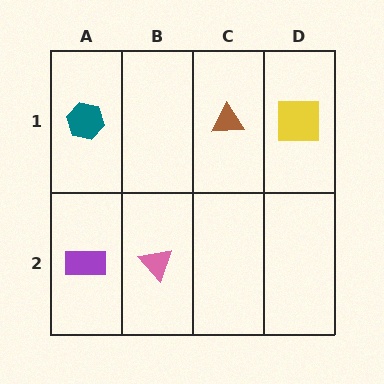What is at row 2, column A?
A purple rectangle.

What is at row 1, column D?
A yellow square.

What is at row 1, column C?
A brown triangle.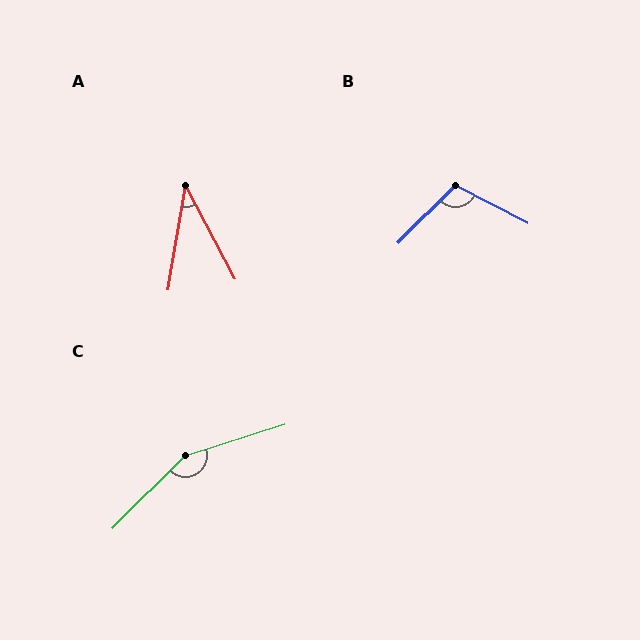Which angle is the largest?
C, at approximately 152 degrees.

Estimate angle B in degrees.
Approximately 108 degrees.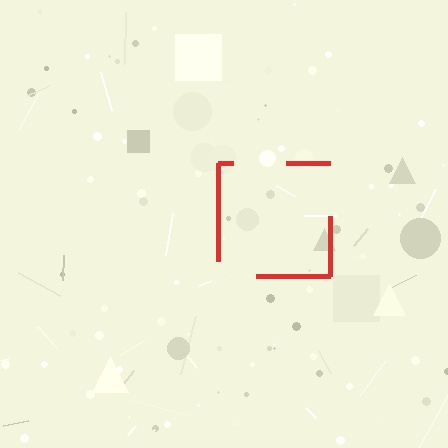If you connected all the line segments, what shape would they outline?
They would outline a square.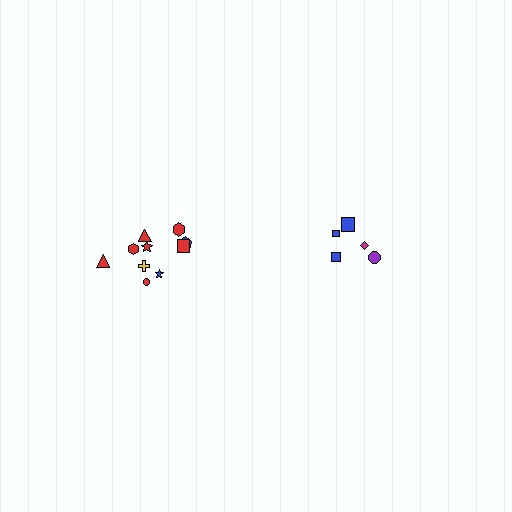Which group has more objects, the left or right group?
The left group.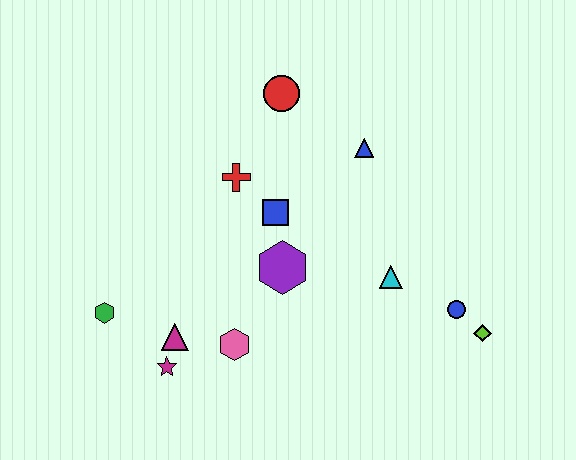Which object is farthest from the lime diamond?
The green hexagon is farthest from the lime diamond.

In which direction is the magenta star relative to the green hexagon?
The magenta star is to the right of the green hexagon.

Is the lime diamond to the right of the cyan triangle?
Yes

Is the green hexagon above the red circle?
No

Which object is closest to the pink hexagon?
The magenta triangle is closest to the pink hexagon.